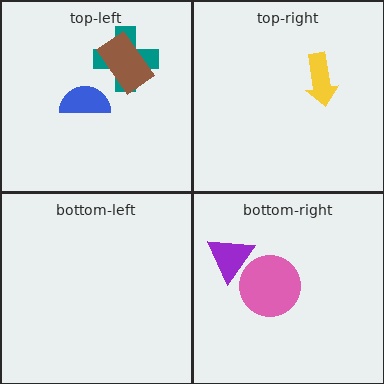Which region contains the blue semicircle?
The top-left region.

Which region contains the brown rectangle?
The top-left region.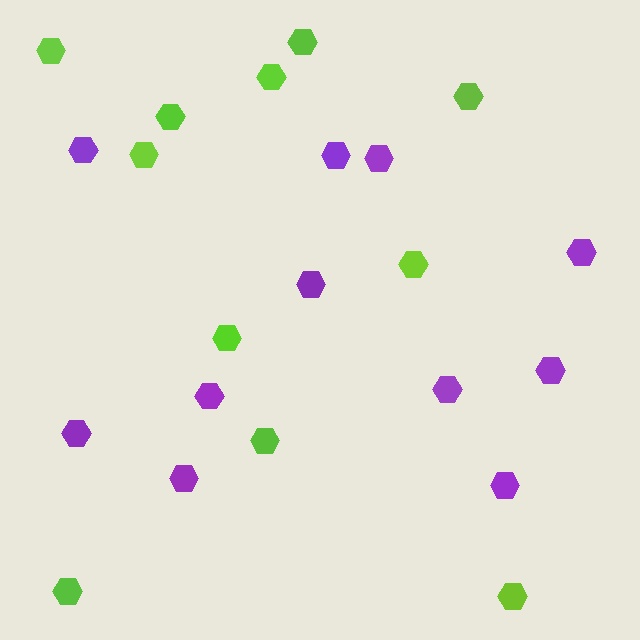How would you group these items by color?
There are 2 groups: one group of purple hexagons (11) and one group of lime hexagons (11).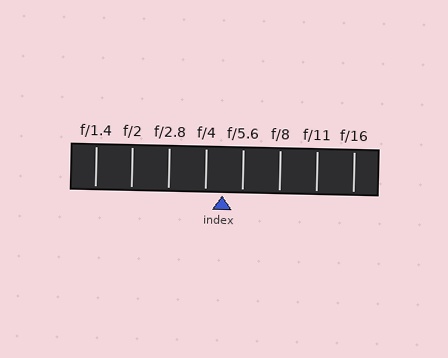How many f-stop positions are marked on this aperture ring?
There are 8 f-stop positions marked.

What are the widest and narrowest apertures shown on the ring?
The widest aperture shown is f/1.4 and the narrowest is f/16.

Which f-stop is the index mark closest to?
The index mark is closest to f/4.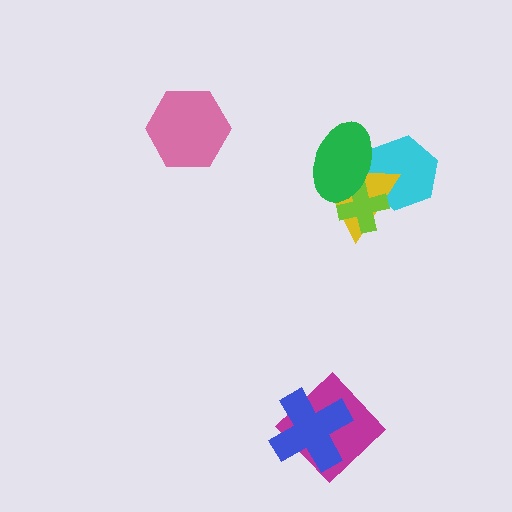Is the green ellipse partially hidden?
No, no other shape covers it.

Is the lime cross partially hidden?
Yes, it is partially covered by another shape.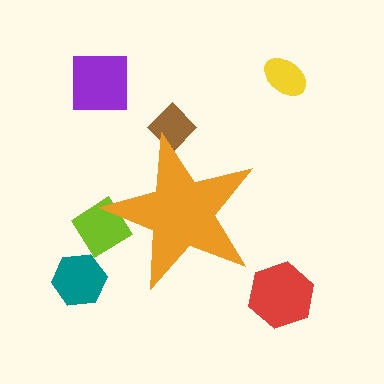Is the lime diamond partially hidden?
Yes, the lime diamond is partially hidden behind the orange star.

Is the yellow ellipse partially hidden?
No, the yellow ellipse is fully visible.